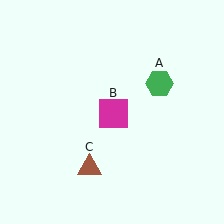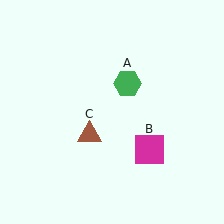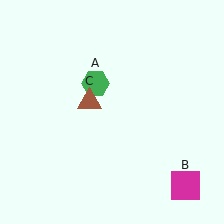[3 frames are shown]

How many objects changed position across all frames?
3 objects changed position: green hexagon (object A), magenta square (object B), brown triangle (object C).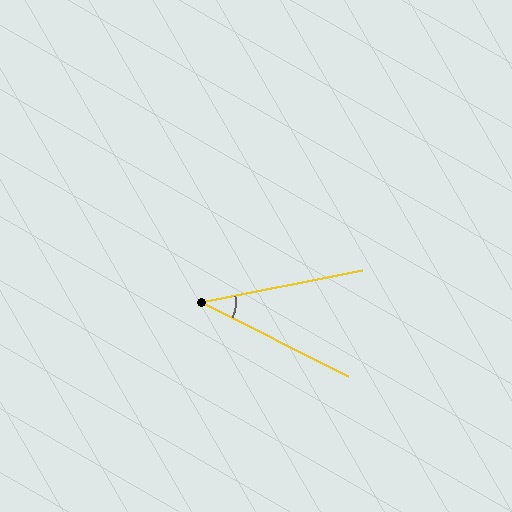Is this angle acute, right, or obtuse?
It is acute.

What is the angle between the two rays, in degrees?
Approximately 38 degrees.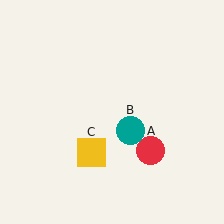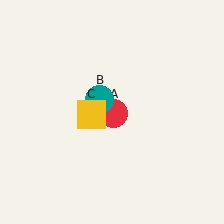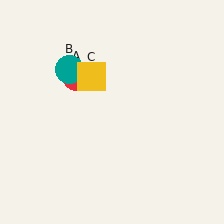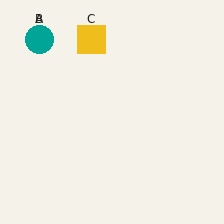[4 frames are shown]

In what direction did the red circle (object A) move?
The red circle (object A) moved up and to the left.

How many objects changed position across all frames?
3 objects changed position: red circle (object A), teal circle (object B), yellow square (object C).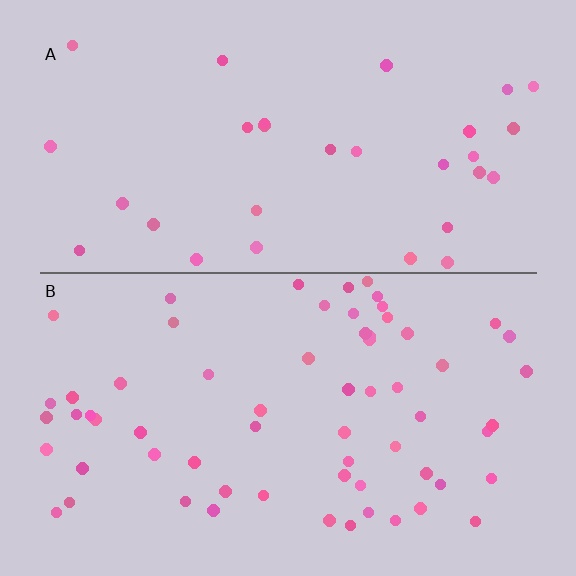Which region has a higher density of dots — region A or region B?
B (the bottom).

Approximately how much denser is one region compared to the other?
Approximately 2.1× — region B over region A.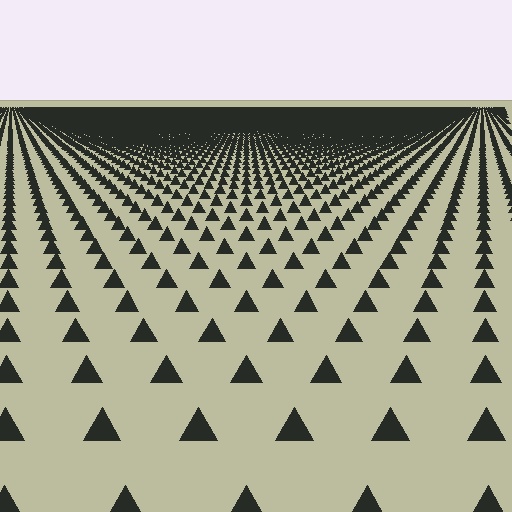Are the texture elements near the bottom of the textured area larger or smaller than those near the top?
Larger. Near the bottom, elements are closer to the viewer and appear at a bigger on-screen size.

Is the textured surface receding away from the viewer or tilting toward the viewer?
The surface is receding away from the viewer. Texture elements get smaller and denser toward the top.